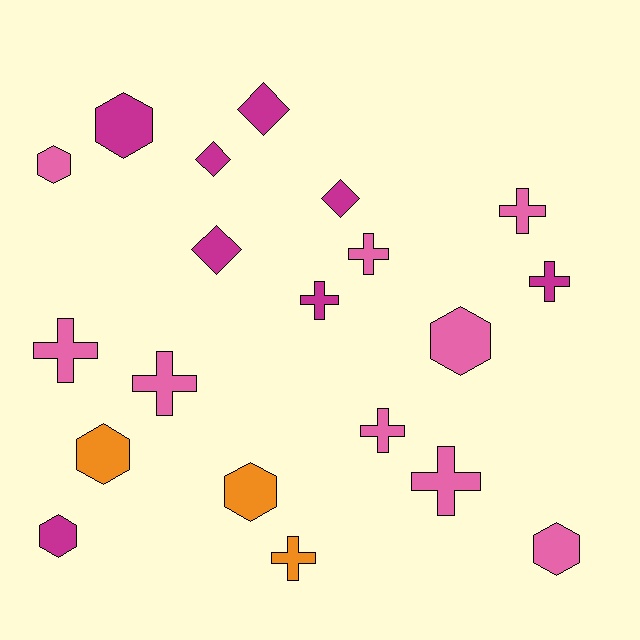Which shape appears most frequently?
Cross, with 9 objects.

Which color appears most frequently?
Pink, with 9 objects.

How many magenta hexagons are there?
There are 2 magenta hexagons.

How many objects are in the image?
There are 20 objects.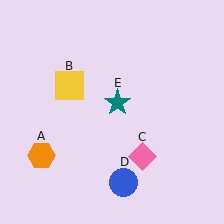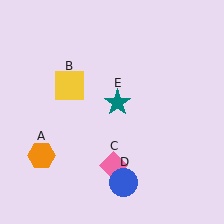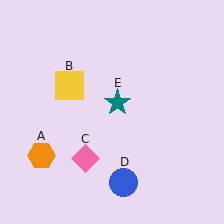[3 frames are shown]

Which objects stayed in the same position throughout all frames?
Orange hexagon (object A) and yellow square (object B) and blue circle (object D) and teal star (object E) remained stationary.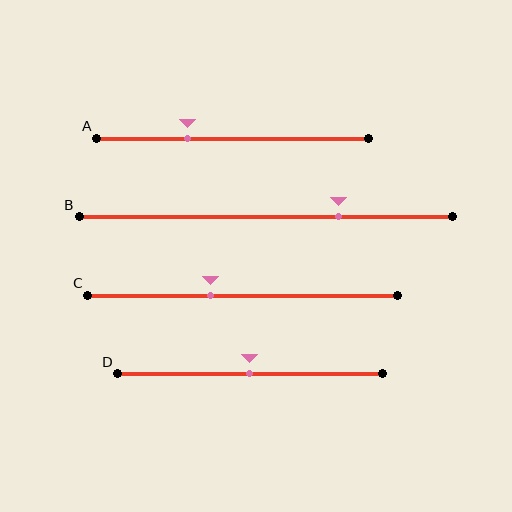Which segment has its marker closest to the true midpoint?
Segment D has its marker closest to the true midpoint.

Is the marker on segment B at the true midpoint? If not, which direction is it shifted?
No, the marker on segment B is shifted to the right by about 19% of the segment length.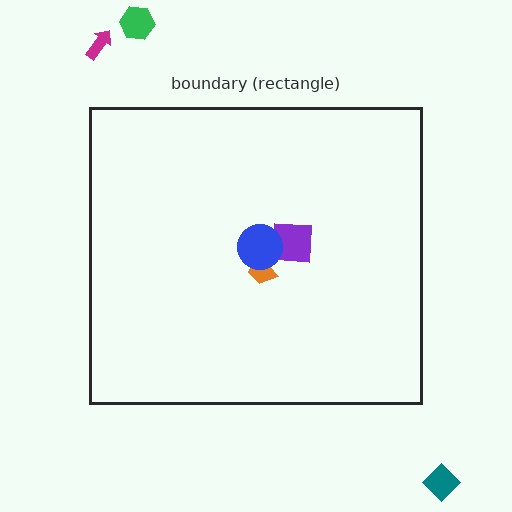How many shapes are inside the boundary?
3 inside, 3 outside.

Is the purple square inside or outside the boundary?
Inside.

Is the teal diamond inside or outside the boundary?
Outside.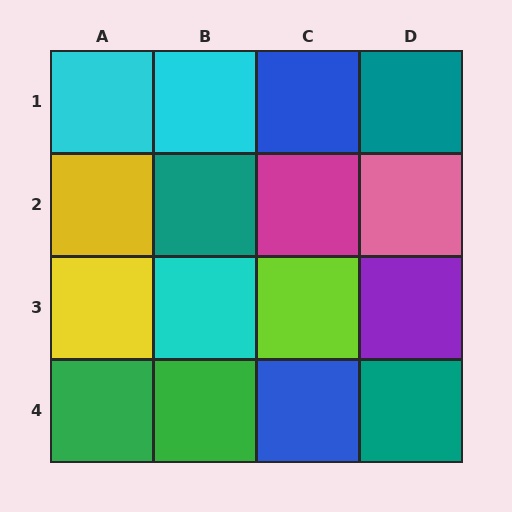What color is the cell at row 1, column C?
Blue.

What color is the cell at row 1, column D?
Teal.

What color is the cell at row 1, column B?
Cyan.